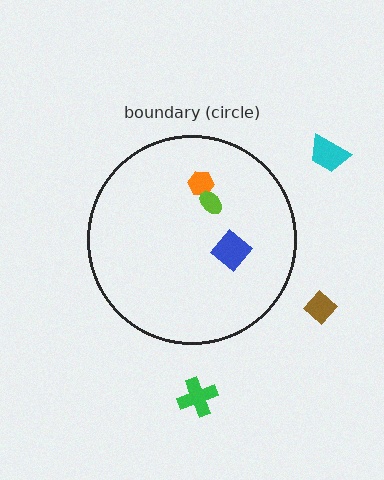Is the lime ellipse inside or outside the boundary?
Inside.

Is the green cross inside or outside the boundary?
Outside.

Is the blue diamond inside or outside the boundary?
Inside.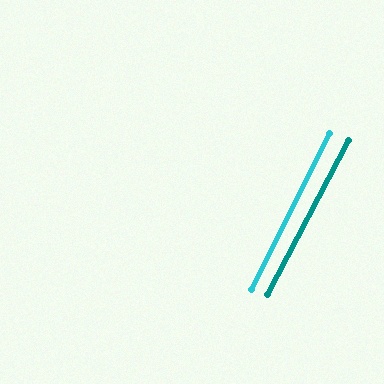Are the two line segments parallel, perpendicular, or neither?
Parallel — their directions differ by only 1.4°.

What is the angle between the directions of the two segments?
Approximately 1 degree.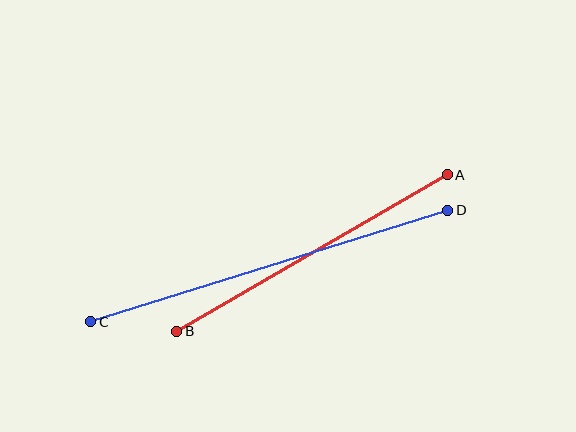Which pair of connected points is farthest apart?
Points C and D are farthest apart.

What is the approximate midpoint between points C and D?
The midpoint is at approximately (269, 266) pixels.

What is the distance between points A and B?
The distance is approximately 312 pixels.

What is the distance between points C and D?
The distance is approximately 374 pixels.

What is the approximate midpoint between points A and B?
The midpoint is at approximately (312, 253) pixels.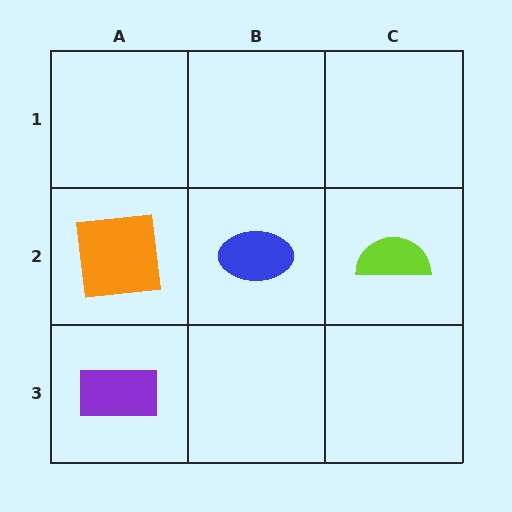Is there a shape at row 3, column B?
No, that cell is empty.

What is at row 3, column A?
A purple rectangle.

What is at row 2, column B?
A blue ellipse.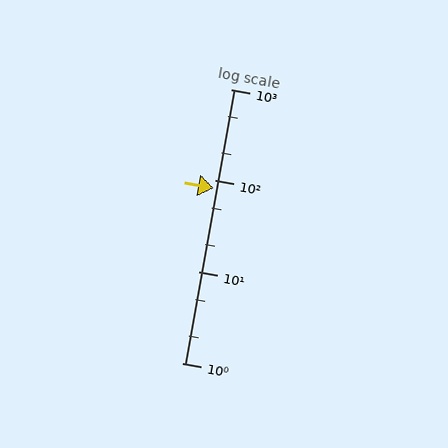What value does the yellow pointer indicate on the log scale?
The pointer indicates approximately 83.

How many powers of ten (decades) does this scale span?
The scale spans 3 decades, from 1 to 1000.